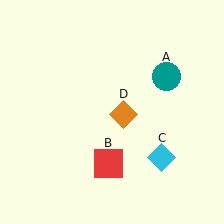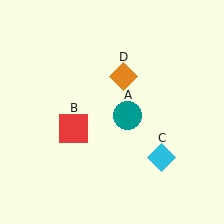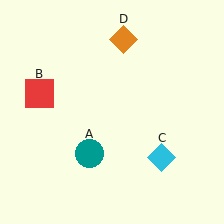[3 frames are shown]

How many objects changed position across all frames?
3 objects changed position: teal circle (object A), red square (object B), orange diamond (object D).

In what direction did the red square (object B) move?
The red square (object B) moved up and to the left.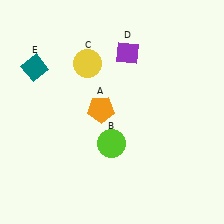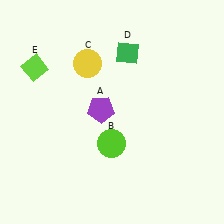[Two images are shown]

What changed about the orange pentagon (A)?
In Image 1, A is orange. In Image 2, it changed to purple.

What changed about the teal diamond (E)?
In Image 1, E is teal. In Image 2, it changed to lime.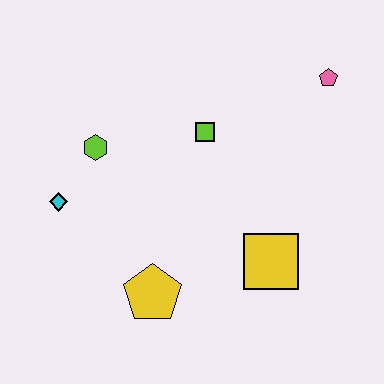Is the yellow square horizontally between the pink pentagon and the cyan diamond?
Yes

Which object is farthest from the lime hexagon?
The pink pentagon is farthest from the lime hexagon.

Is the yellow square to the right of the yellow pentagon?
Yes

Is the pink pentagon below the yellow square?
No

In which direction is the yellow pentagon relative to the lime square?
The yellow pentagon is below the lime square.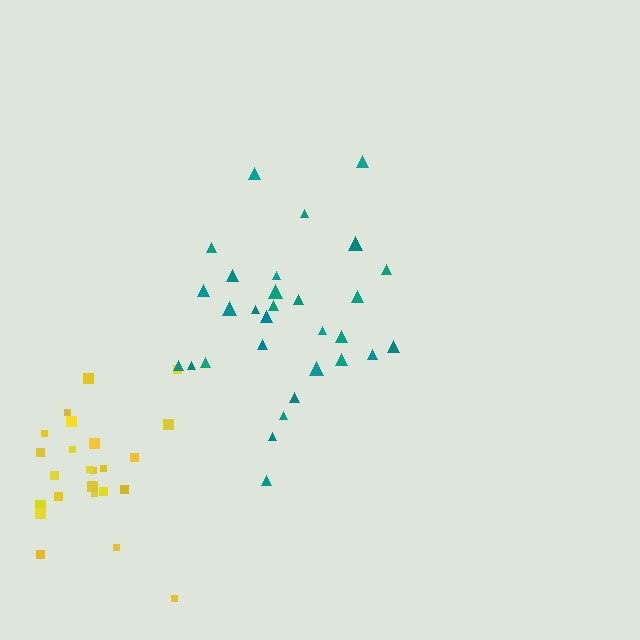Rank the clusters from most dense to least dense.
teal, yellow.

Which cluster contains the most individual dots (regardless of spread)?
Teal (30).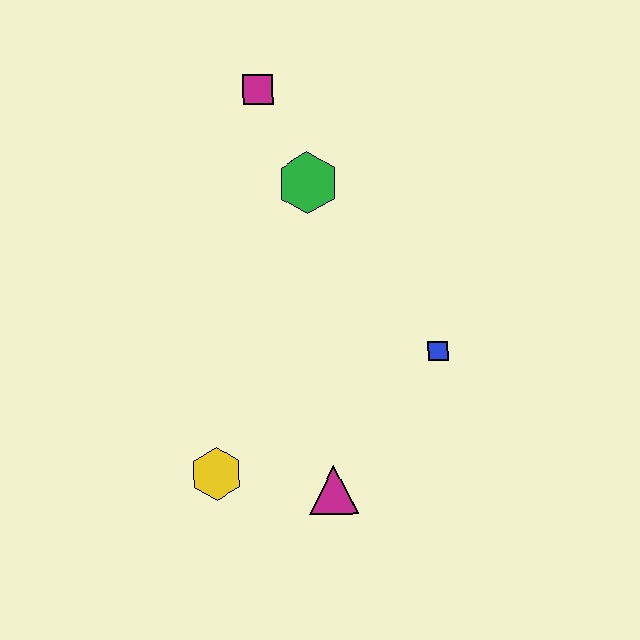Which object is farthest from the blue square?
The magenta square is farthest from the blue square.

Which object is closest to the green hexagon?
The magenta square is closest to the green hexagon.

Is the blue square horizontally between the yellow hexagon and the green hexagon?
No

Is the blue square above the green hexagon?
No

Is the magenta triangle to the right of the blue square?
No